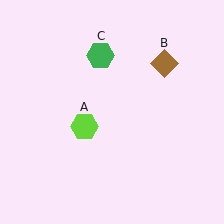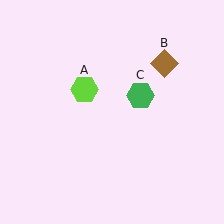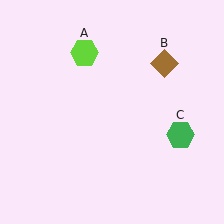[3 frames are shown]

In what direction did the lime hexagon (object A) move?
The lime hexagon (object A) moved up.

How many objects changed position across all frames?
2 objects changed position: lime hexagon (object A), green hexagon (object C).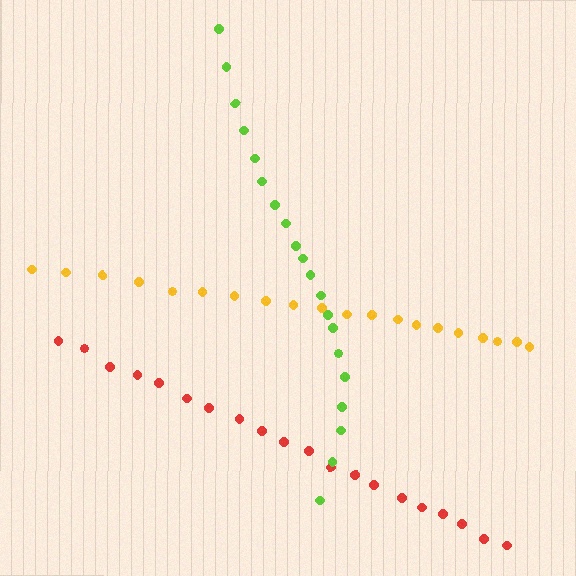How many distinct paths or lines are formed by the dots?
There are 3 distinct paths.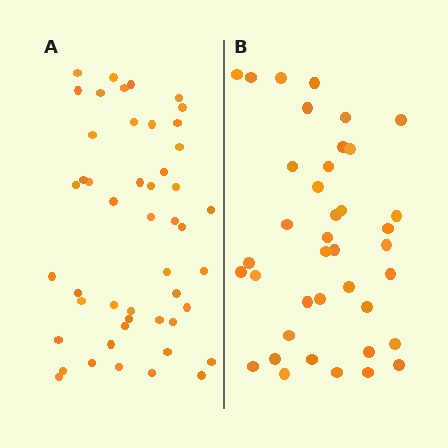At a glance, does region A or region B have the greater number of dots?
Region A (the left region) has more dots.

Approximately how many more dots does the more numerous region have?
Region A has roughly 8 or so more dots than region B.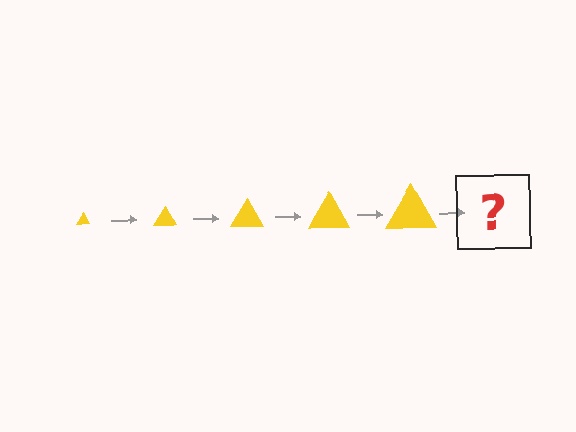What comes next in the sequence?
The next element should be a yellow triangle, larger than the previous one.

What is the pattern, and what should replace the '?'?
The pattern is that the triangle gets progressively larger each step. The '?' should be a yellow triangle, larger than the previous one.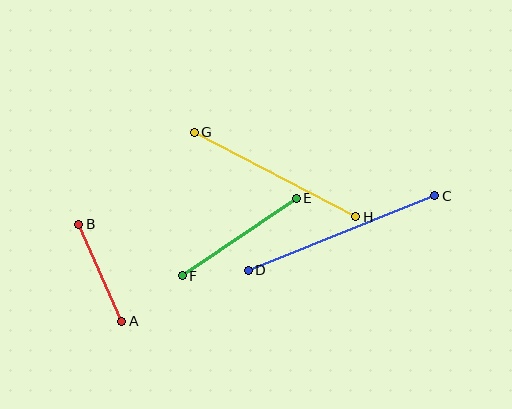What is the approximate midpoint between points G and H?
The midpoint is at approximately (275, 174) pixels.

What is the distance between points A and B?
The distance is approximately 106 pixels.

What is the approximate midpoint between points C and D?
The midpoint is at approximately (341, 233) pixels.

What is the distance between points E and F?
The distance is approximately 138 pixels.